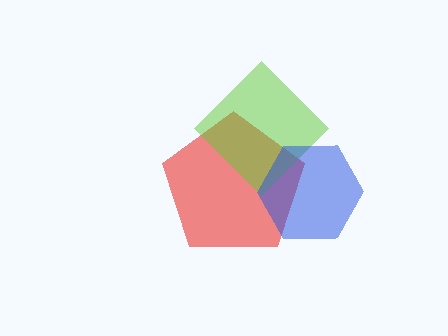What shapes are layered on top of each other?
The layered shapes are: a red pentagon, a lime diamond, a blue hexagon.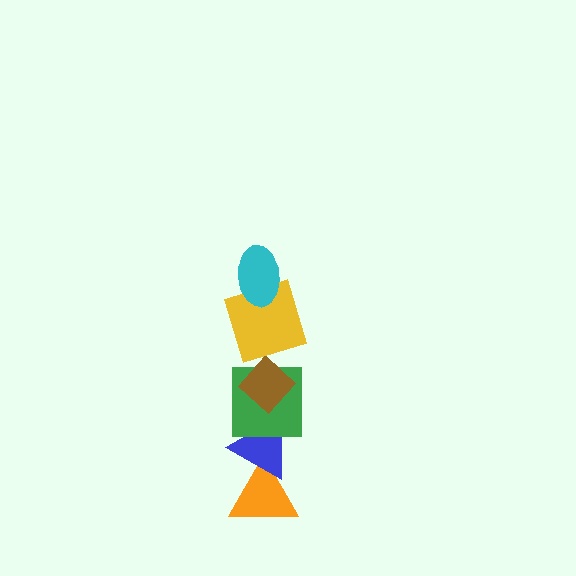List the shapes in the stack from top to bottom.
From top to bottom: the cyan ellipse, the yellow square, the brown diamond, the green square, the blue triangle, the orange triangle.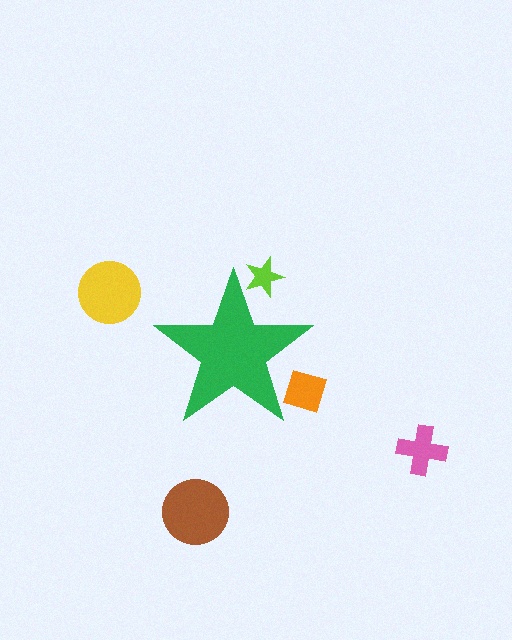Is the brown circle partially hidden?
No, the brown circle is fully visible.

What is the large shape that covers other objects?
A green star.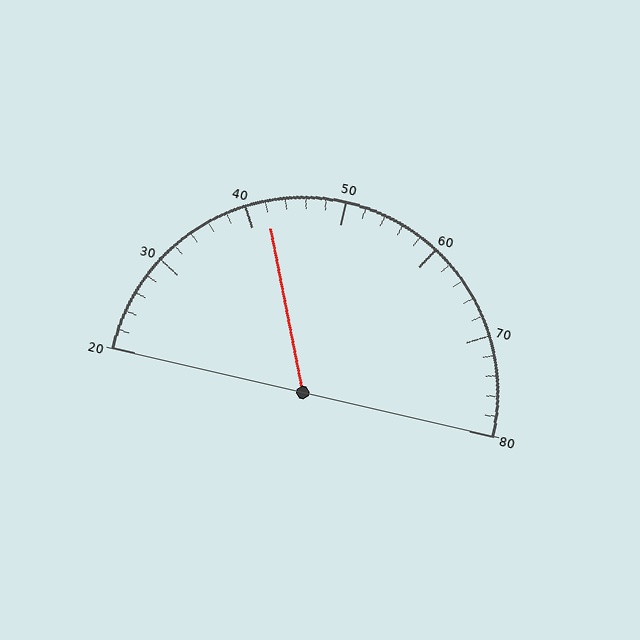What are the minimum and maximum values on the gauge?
The gauge ranges from 20 to 80.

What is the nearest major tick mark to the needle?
The nearest major tick mark is 40.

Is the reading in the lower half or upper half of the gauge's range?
The reading is in the lower half of the range (20 to 80).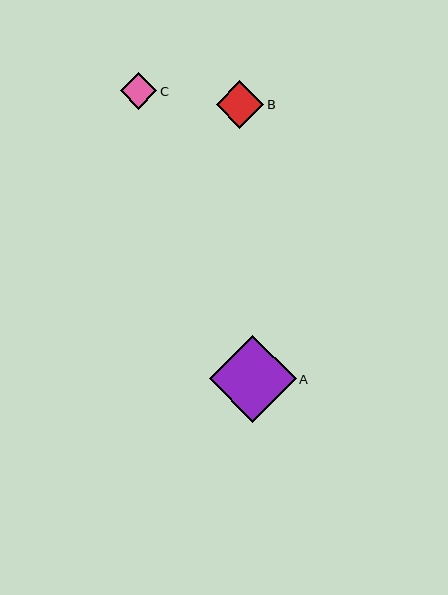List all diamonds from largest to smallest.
From largest to smallest: A, B, C.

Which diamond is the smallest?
Diamond C is the smallest with a size of approximately 36 pixels.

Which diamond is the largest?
Diamond A is the largest with a size of approximately 87 pixels.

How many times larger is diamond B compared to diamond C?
Diamond B is approximately 1.3 times the size of diamond C.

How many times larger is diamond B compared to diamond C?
Diamond B is approximately 1.3 times the size of diamond C.